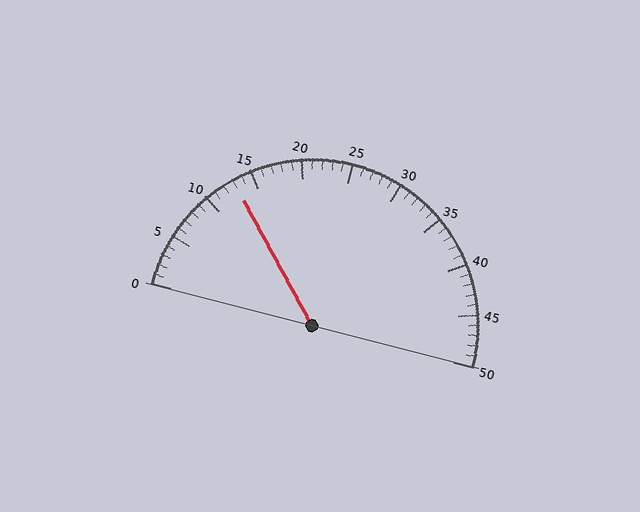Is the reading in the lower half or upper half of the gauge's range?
The reading is in the lower half of the range (0 to 50).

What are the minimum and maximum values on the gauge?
The gauge ranges from 0 to 50.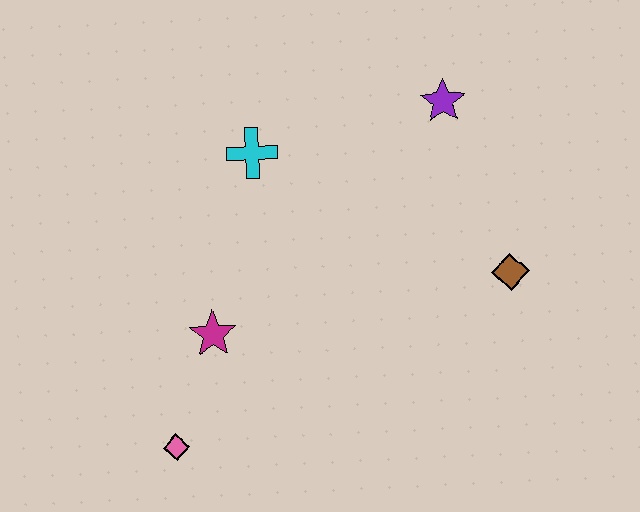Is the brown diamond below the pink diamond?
No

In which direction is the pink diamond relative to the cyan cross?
The pink diamond is below the cyan cross.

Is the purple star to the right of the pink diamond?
Yes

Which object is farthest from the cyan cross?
The pink diamond is farthest from the cyan cross.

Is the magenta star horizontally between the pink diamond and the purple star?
Yes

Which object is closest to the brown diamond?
The purple star is closest to the brown diamond.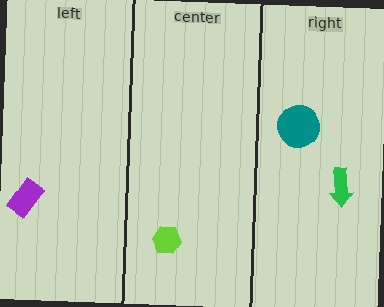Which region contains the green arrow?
The right region.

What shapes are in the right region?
The teal circle, the green arrow.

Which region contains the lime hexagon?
The center region.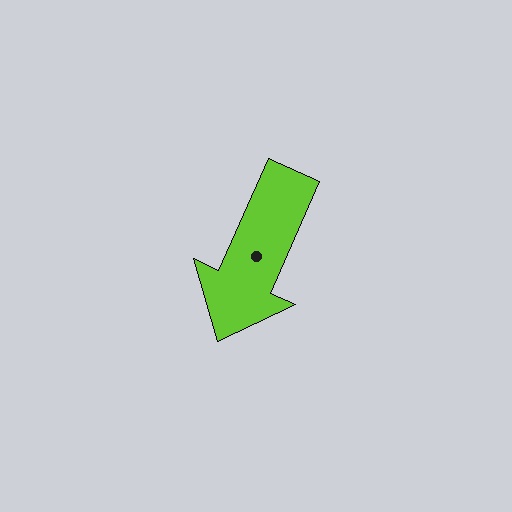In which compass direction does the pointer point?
Southwest.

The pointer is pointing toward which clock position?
Roughly 7 o'clock.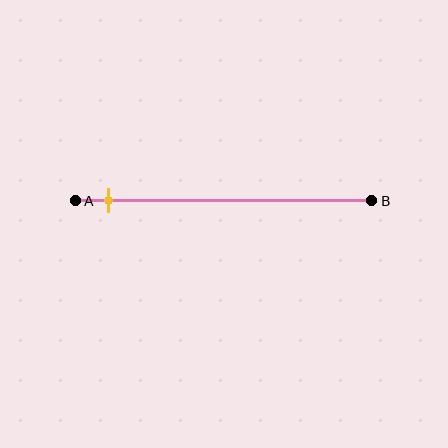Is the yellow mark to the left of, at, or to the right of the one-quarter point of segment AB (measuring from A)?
The yellow mark is to the left of the one-quarter point of segment AB.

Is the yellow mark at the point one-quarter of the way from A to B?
No, the mark is at about 10% from A, not at the 25% one-quarter point.